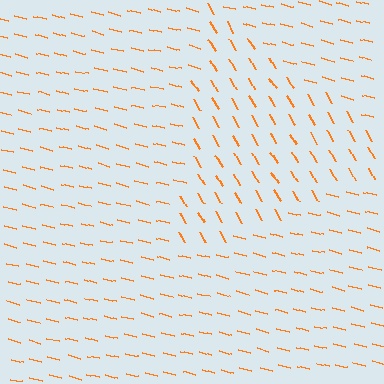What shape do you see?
I see a triangle.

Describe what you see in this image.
The image is filled with small orange line segments. A triangle region in the image has lines oriented differently from the surrounding lines, creating a visible texture boundary.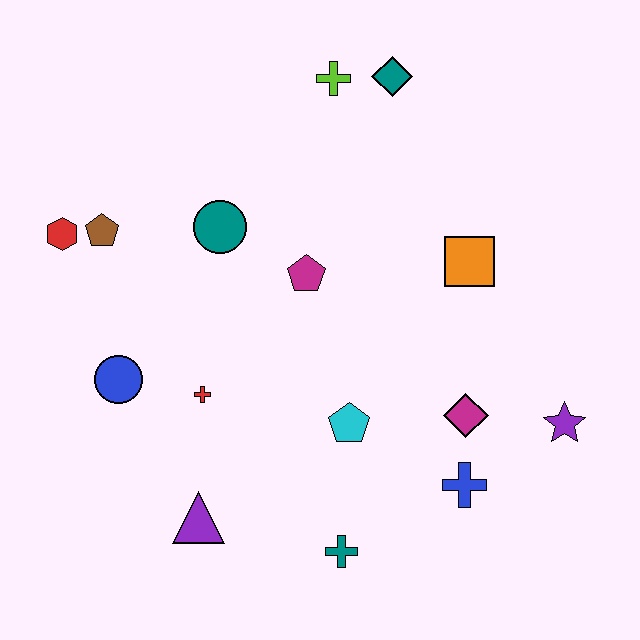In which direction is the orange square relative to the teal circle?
The orange square is to the right of the teal circle.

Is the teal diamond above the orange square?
Yes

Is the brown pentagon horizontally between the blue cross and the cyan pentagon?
No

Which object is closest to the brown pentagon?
The red hexagon is closest to the brown pentagon.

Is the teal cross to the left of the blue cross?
Yes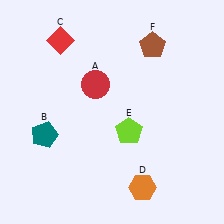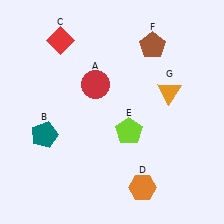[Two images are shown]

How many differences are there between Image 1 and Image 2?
There is 1 difference between the two images.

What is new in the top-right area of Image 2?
An orange triangle (G) was added in the top-right area of Image 2.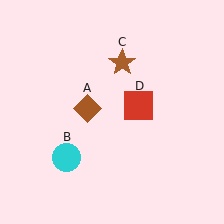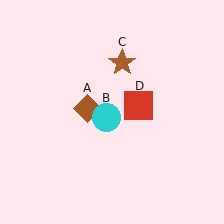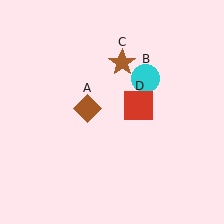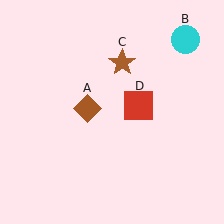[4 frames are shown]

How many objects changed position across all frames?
1 object changed position: cyan circle (object B).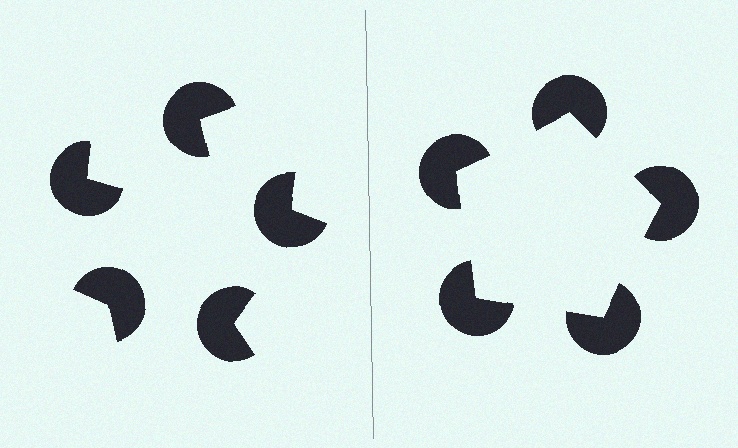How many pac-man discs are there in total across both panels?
10 — 5 on each side.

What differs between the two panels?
The pac-man discs are positioned identically on both sides; only the wedge orientations differ. On the right they align to a pentagon; on the left they are misaligned.